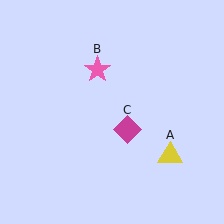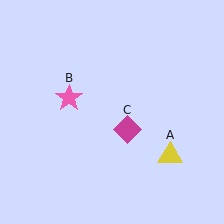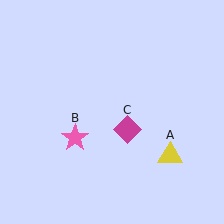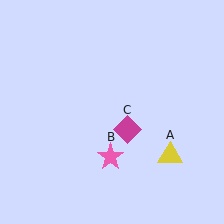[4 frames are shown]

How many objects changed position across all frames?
1 object changed position: pink star (object B).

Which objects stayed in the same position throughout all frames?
Yellow triangle (object A) and magenta diamond (object C) remained stationary.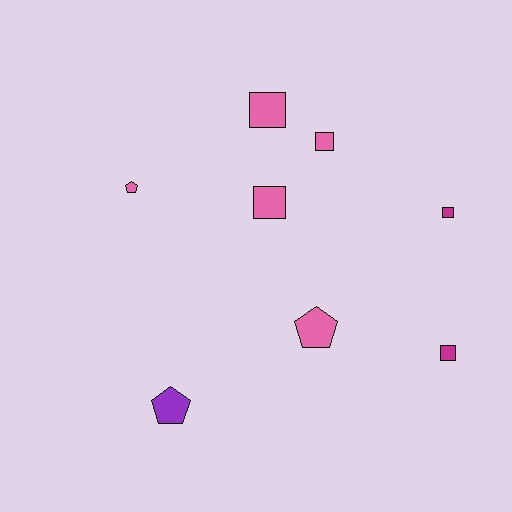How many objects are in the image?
There are 8 objects.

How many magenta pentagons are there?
There are no magenta pentagons.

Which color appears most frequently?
Pink, with 5 objects.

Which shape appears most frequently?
Square, with 5 objects.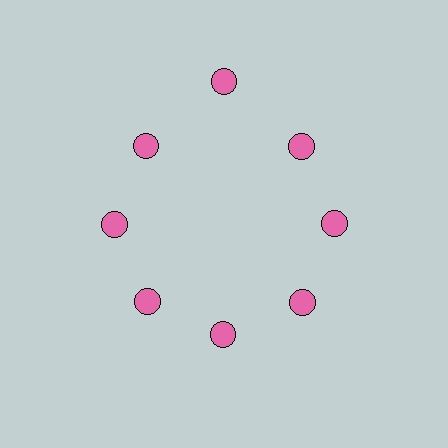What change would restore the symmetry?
The symmetry would be restored by moving it inward, back onto the ring so that all 8 circles sit at equal angles and equal distance from the center.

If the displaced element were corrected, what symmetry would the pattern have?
It would have 8-fold rotational symmetry — the pattern would map onto itself every 45 degrees.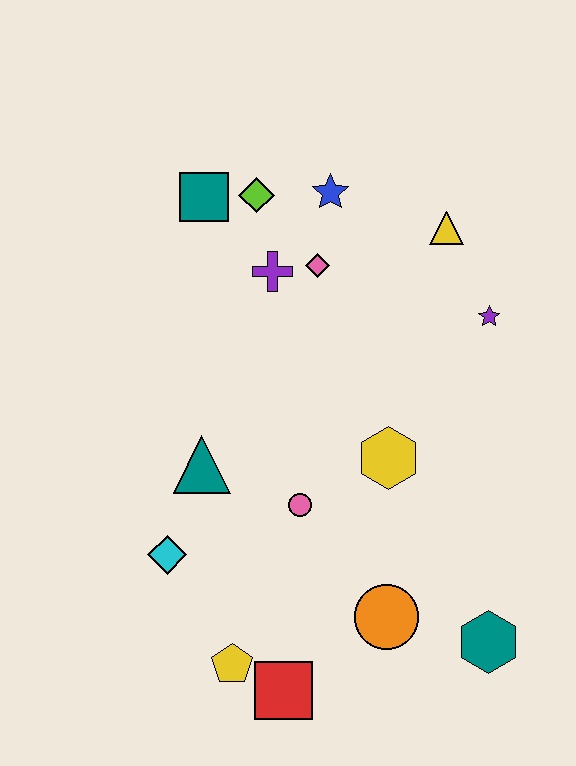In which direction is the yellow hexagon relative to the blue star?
The yellow hexagon is below the blue star.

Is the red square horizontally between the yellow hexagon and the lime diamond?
Yes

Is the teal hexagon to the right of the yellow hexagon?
Yes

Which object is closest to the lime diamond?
The teal square is closest to the lime diamond.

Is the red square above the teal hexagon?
No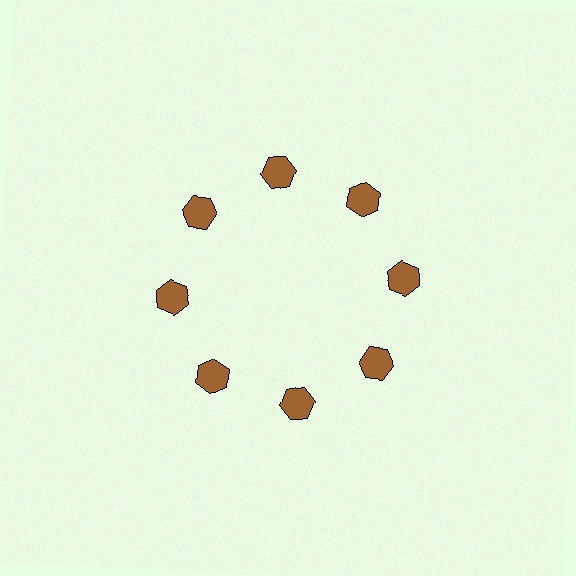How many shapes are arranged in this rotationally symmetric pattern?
There are 8 shapes, arranged in 8 groups of 1.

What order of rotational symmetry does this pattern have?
This pattern has 8-fold rotational symmetry.